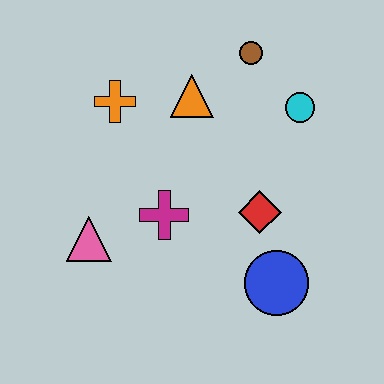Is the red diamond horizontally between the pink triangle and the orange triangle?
No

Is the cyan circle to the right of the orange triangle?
Yes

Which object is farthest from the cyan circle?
The pink triangle is farthest from the cyan circle.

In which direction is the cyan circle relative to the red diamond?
The cyan circle is above the red diamond.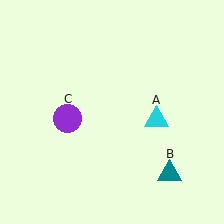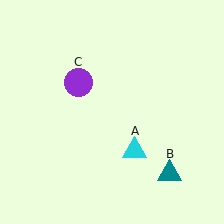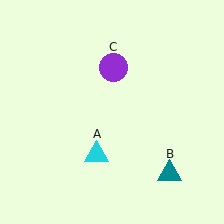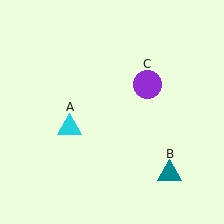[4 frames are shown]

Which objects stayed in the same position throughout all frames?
Teal triangle (object B) remained stationary.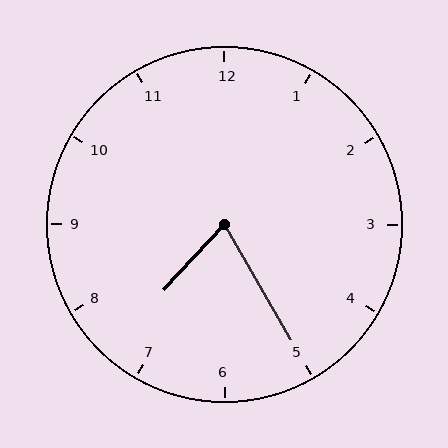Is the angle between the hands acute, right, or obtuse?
It is acute.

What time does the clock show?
7:25.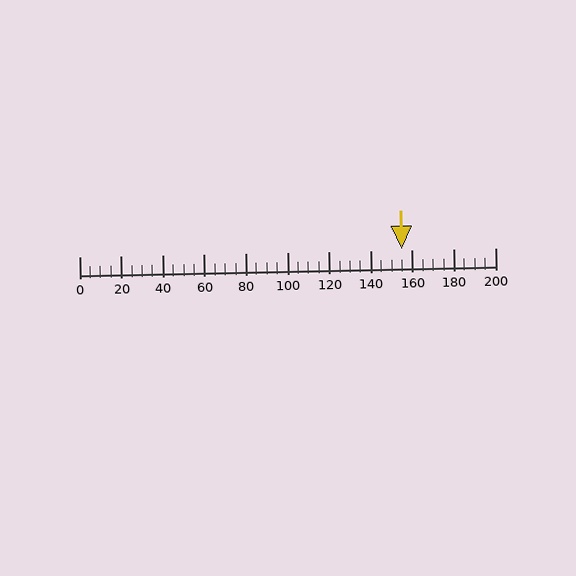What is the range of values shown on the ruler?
The ruler shows values from 0 to 200.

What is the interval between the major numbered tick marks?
The major tick marks are spaced 20 units apart.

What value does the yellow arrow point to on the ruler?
The yellow arrow points to approximately 155.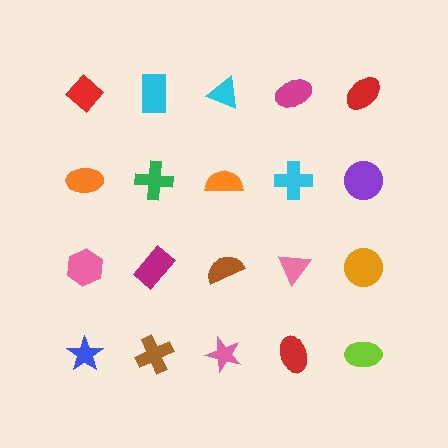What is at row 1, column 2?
A cyan rectangle.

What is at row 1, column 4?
A magenta ellipse.